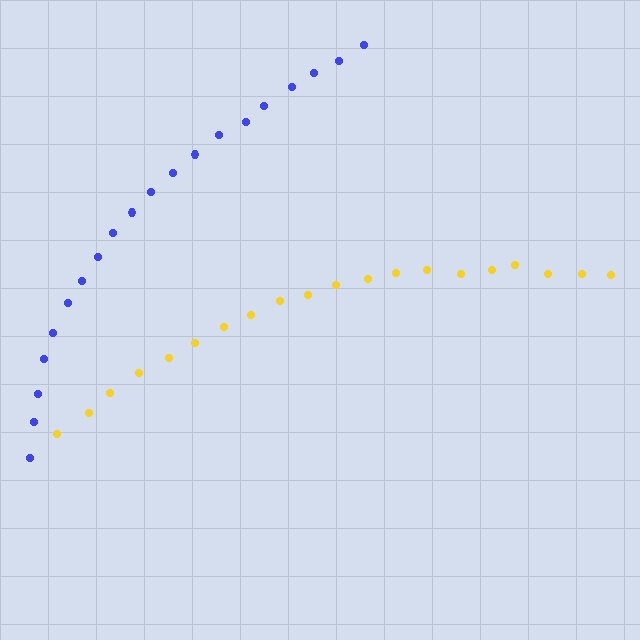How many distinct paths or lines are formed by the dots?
There are 2 distinct paths.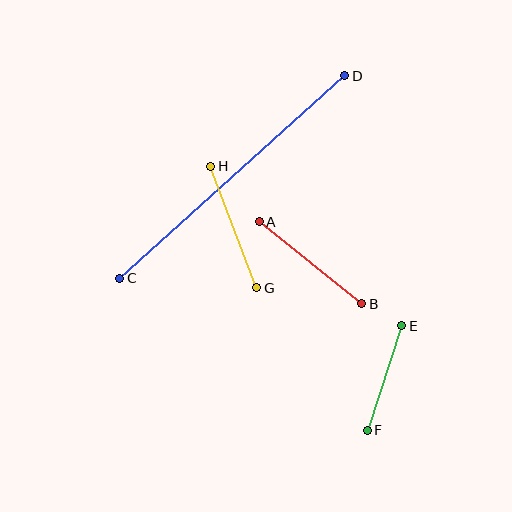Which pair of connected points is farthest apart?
Points C and D are farthest apart.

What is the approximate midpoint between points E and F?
The midpoint is at approximately (384, 378) pixels.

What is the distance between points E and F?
The distance is approximately 110 pixels.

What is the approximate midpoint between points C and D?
The midpoint is at approximately (232, 177) pixels.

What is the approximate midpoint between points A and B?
The midpoint is at approximately (311, 263) pixels.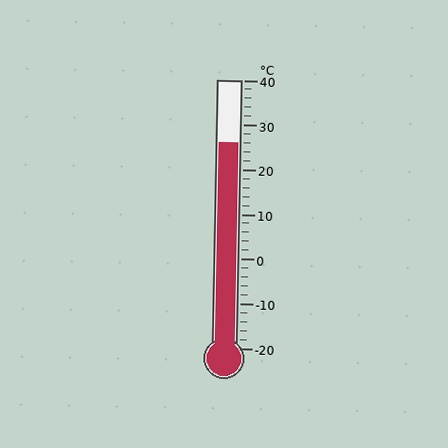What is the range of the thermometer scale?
The thermometer scale ranges from -20°C to 40°C.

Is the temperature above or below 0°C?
The temperature is above 0°C.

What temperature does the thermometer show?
The thermometer shows approximately 26°C.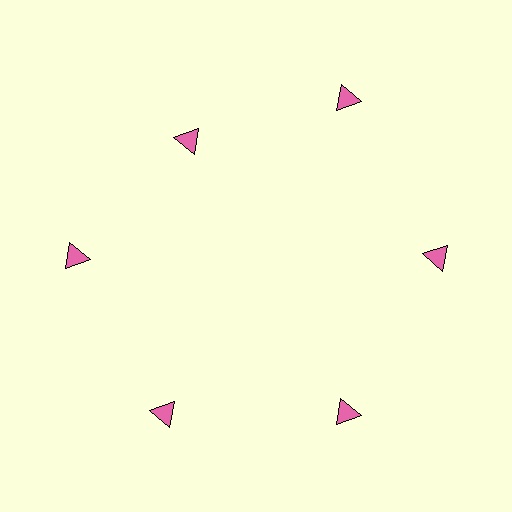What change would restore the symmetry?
The symmetry would be restored by moving it outward, back onto the ring so that all 6 triangles sit at equal angles and equal distance from the center.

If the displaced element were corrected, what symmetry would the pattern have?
It would have 6-fold rotational symmetry — the pattern would map onto itself every 60 degrees.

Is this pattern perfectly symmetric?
No. The 6 pink triangles are arranged in a ring, but one element near the 11 o'clock position is pulled inward toward the center, breaking the 6-fold rotational symmetry.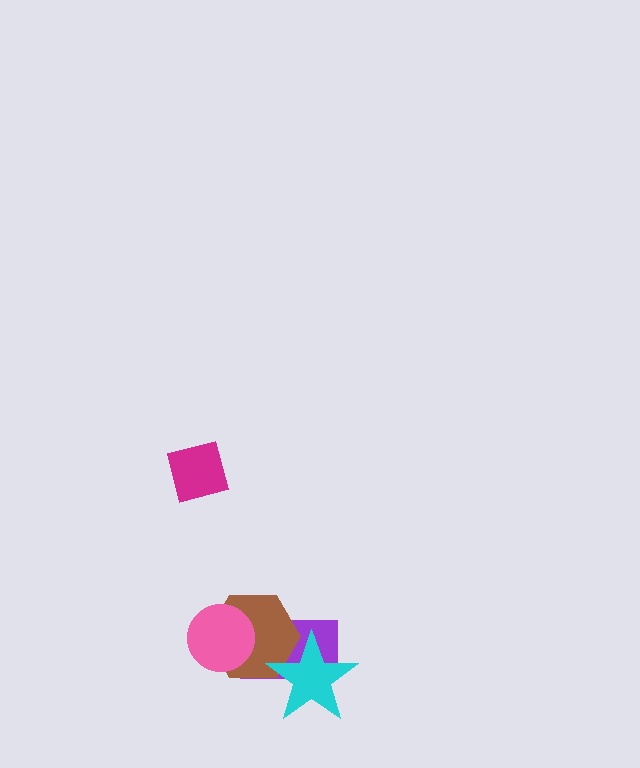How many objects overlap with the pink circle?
2 objects overlap with the pink circle.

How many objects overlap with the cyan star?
2 objects overlap with the cyan star.